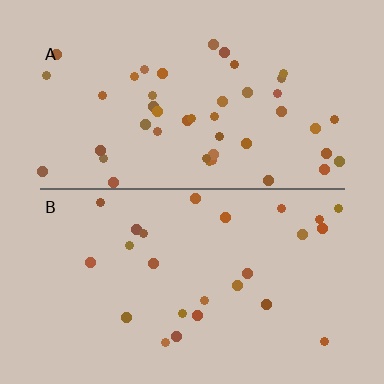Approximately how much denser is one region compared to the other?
Approximately 1.8× — region A over region B.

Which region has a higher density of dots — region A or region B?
A (the top).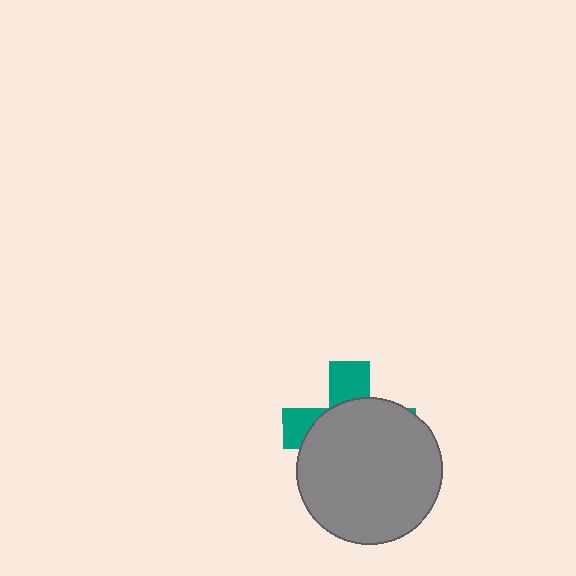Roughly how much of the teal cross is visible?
A small part of it is visible (roughly 30%).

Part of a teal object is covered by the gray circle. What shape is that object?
It is a cross.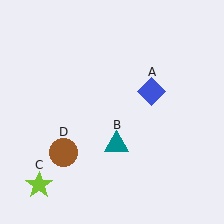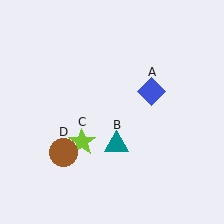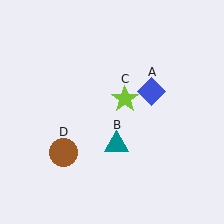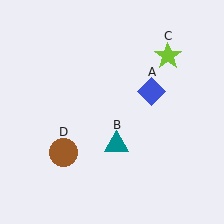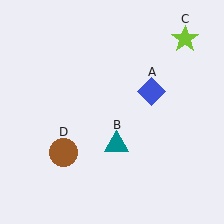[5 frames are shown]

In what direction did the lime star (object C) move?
The lime star (object C) moved up and to the right.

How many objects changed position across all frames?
1 object changed position: lime star (object C).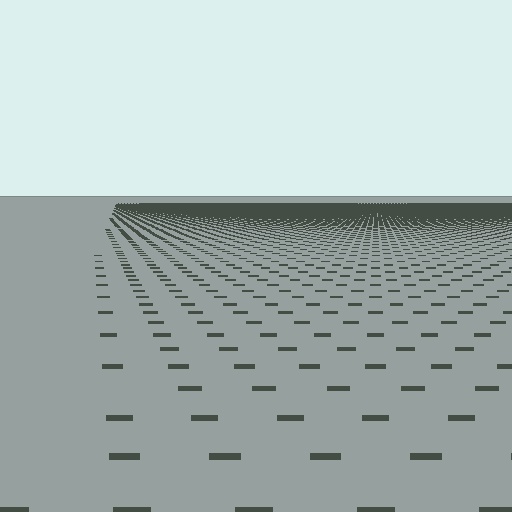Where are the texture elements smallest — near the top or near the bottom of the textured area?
Near the top.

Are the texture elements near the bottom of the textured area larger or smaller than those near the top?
Larger. Near the bottom, elements are closer to the viewer and appear at a bigger on-screen size.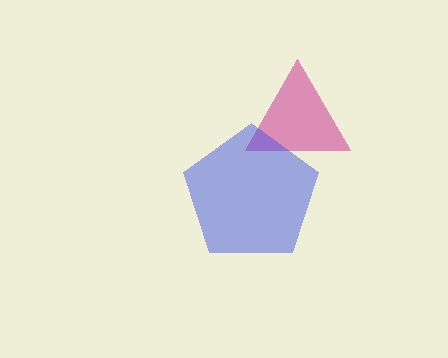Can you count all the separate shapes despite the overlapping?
Yes, there are 2 separate shapes.